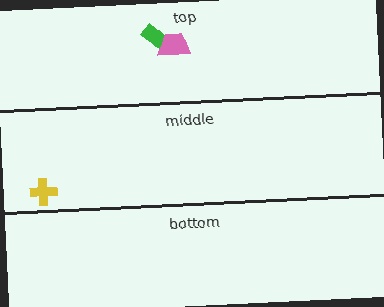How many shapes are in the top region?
2.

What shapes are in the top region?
The green rectangle, the pink trapezoid.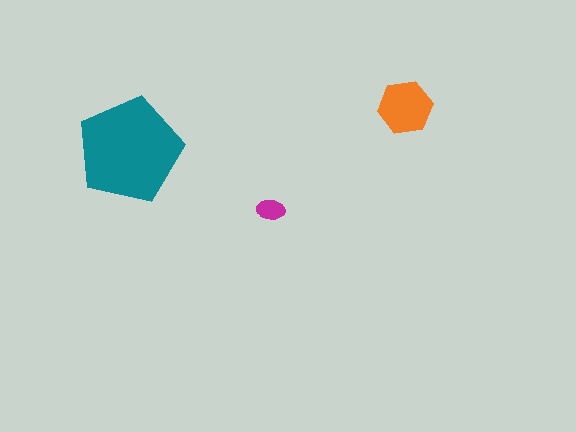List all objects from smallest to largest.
The magenta ellipse, the orange hexagon, the teal pentagon.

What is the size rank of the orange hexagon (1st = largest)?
2nd.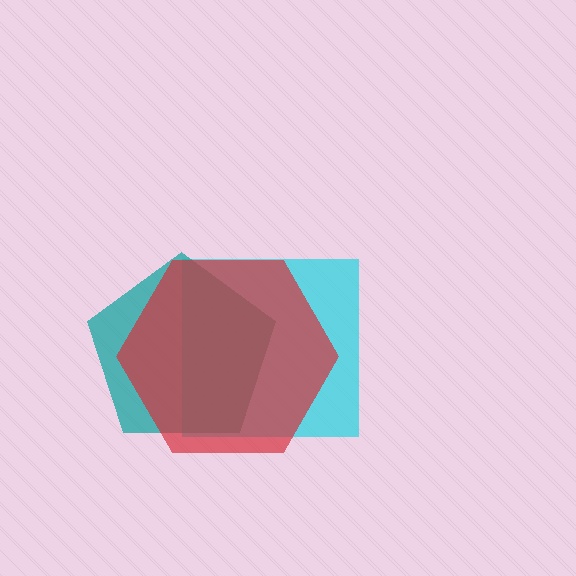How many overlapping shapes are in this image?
There are 3 overlapping shapes in the image.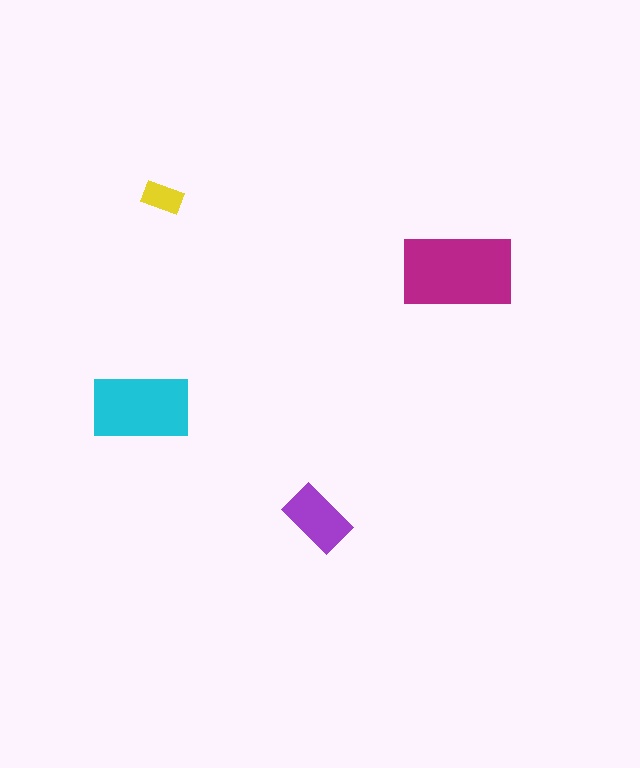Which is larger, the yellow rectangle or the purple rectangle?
The purple one.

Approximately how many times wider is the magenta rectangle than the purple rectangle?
About 1.5 times wider.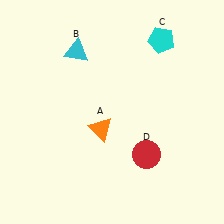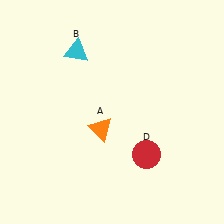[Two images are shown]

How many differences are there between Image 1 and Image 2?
There is 1 difference between the two images.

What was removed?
The cyan pentagon (C) was removed in Image 2.